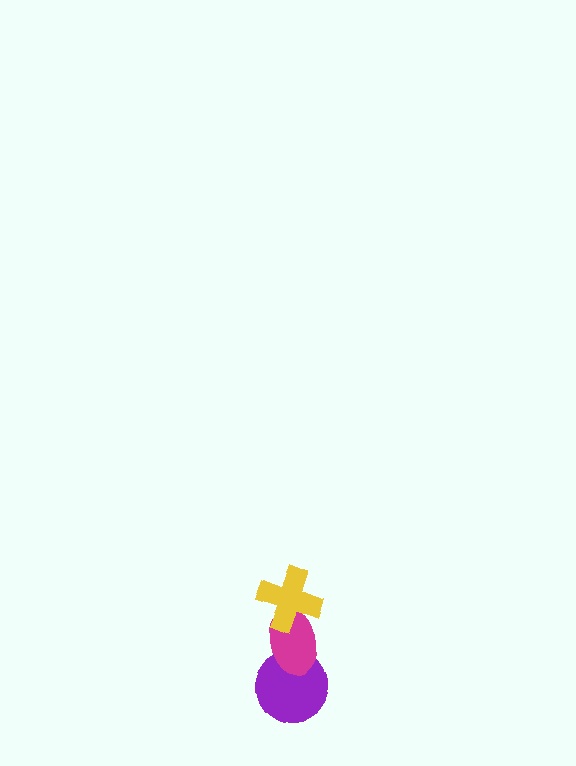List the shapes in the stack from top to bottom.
From top to bottom: the yellow cross, the magenta ellipse, the purple circle.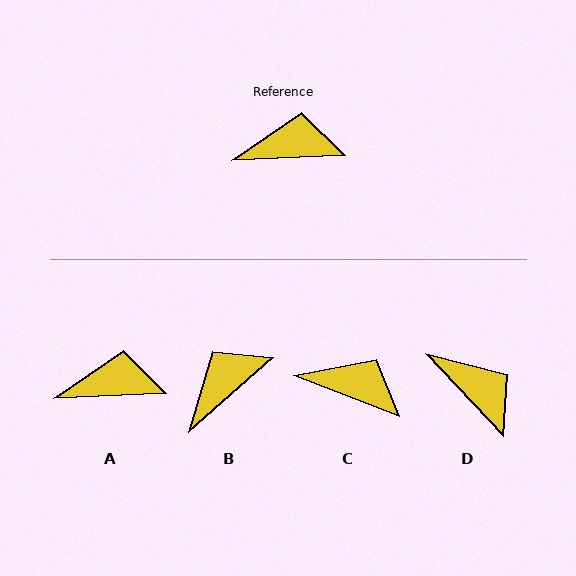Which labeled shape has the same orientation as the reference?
A.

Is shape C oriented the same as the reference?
No, it is off by about 23 degrees.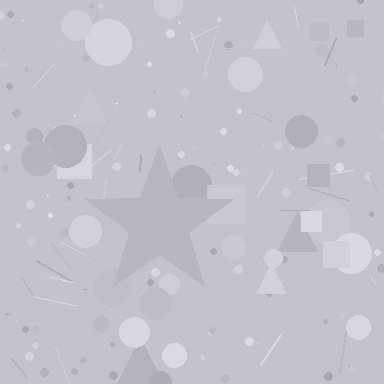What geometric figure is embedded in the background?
A star is embedded in the background.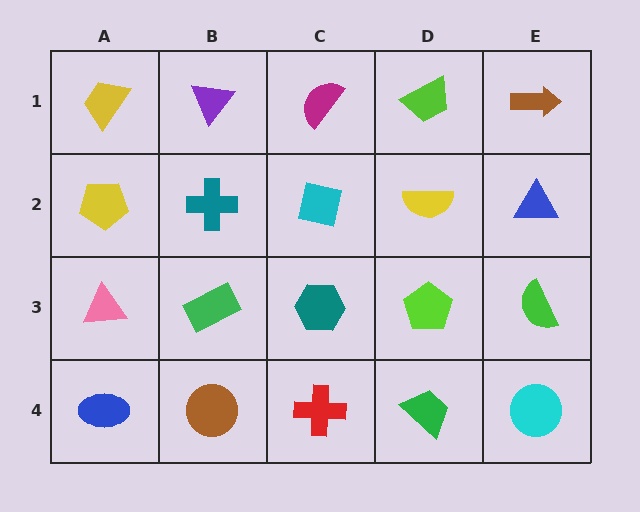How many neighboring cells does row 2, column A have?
3.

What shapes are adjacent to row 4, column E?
A green semicircle (row 3, column E), a green trapezoid (row 4, column D).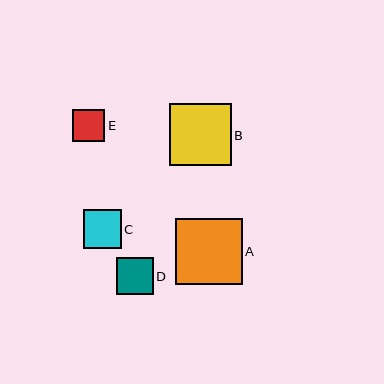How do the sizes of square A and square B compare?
Square A and square B are approximately the same size.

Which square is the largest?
Square A is the largest with a size of approximately 67 pixels.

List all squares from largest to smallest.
From largest to smallest: A, B, C, D, E.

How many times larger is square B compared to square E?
Square B is approximately 1.9 times the size of square E.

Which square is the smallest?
Square E is the smallest with a size of approximately 32 pixels.